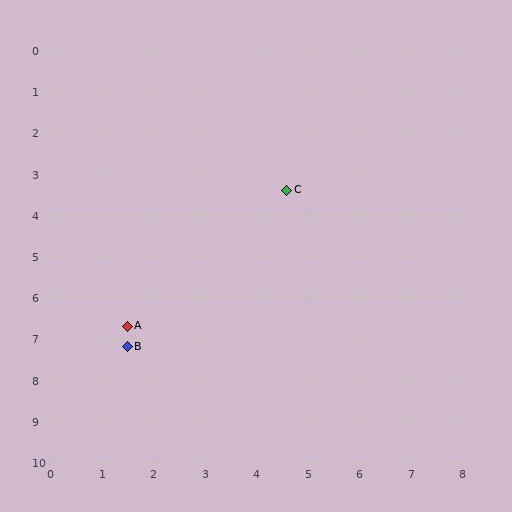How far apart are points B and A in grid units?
Points B and A are about 0.5 grid units apart.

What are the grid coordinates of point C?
Point C is at approximately (4.6, 3.4).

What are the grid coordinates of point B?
Point B is at approximately (1.5, 7.2).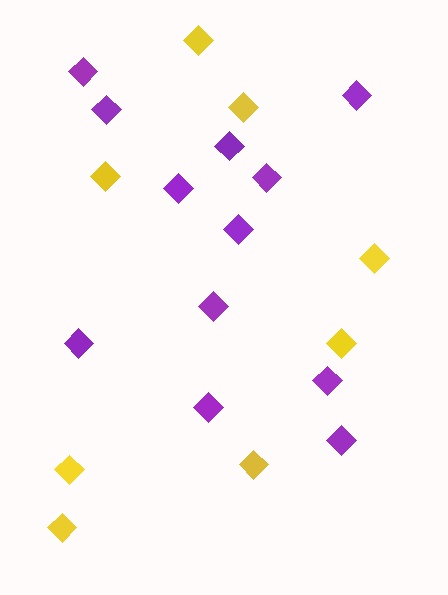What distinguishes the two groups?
There are 2 groups: one group of purple diamonds (12) and one group of yellow diamonds (8).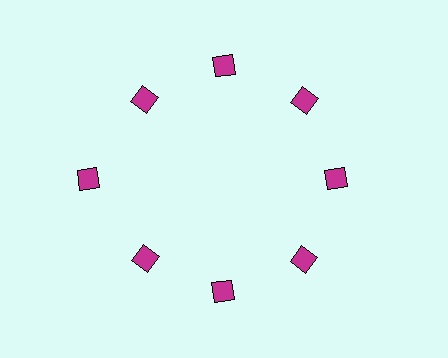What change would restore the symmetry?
The symmetry would be restored by moving it inward, back onto the ring so that all 8 diamonds sit at equal angles and equal distance from the center.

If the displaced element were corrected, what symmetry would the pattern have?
It would have 8-fold rotational symmetry — the pattern would map onto itself every 45 degrees.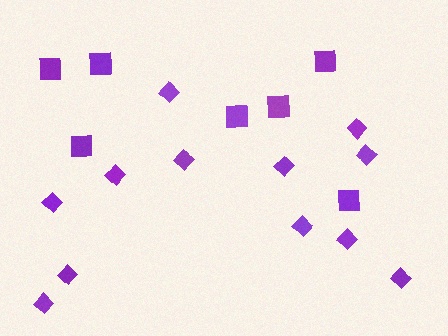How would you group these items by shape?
There are 2 groups: one group of squares (7) and one group of diamonds (12).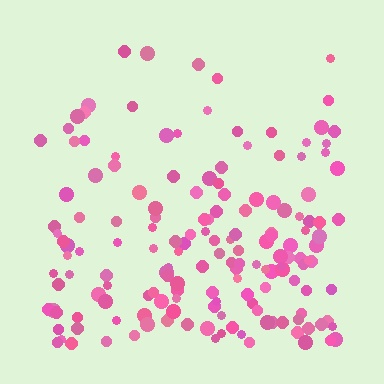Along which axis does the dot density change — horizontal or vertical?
Vertical.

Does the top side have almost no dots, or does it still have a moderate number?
Still a moderate number, just noticeably fewer than the bottom.